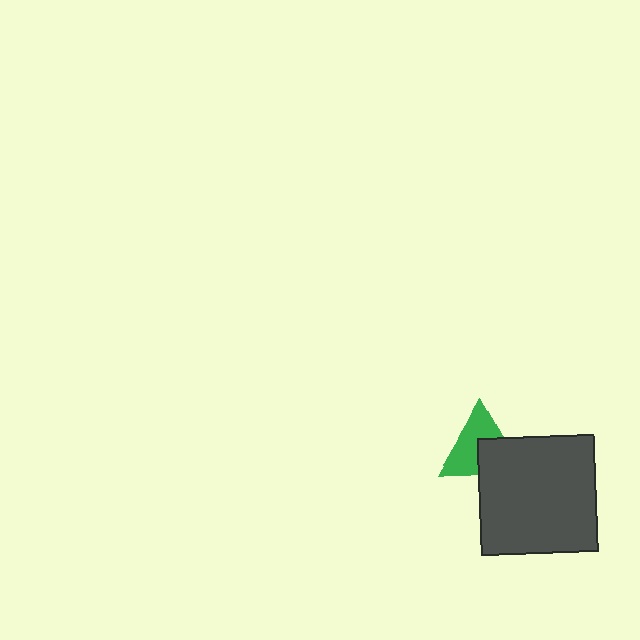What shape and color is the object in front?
The object in front is a dark gray square.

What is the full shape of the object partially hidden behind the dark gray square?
The partially hidden object is a green triangle.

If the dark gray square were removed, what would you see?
You would see the complete green triangle.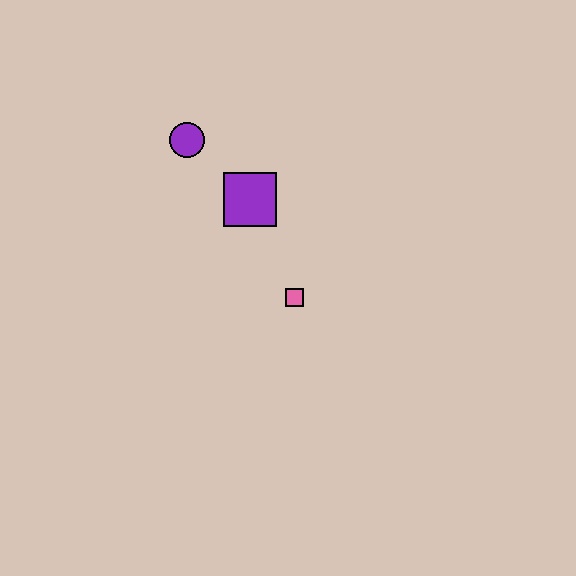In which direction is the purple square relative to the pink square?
The purple square is above the pink square.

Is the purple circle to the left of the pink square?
Yes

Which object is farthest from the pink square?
The purple circle is farthest from the pink square.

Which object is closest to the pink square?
The purple square is closest to the pink square.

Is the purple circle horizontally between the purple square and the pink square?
No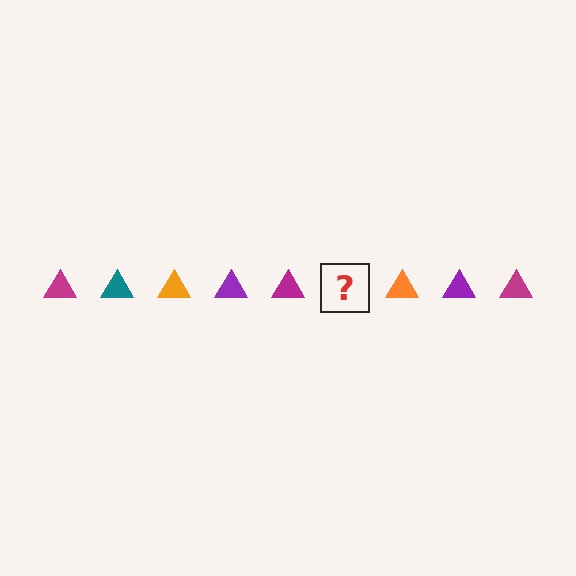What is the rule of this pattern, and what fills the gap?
The rule is that the pattern cycles through magenta, teal, orange, purple triangles. The gap should be filled with a teal triangle.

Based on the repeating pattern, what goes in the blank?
The blank should be a teal triangle.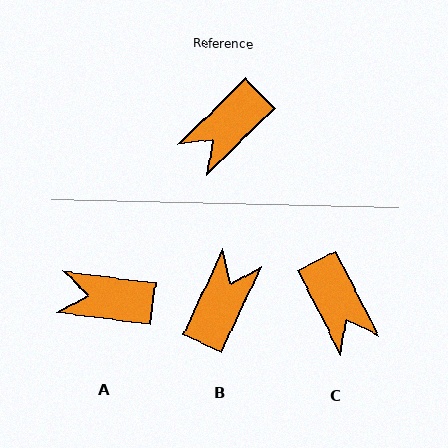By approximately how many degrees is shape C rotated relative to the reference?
Approximately 73 degrees counter-clockwise.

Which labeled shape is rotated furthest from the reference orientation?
B, about 159 degrees away.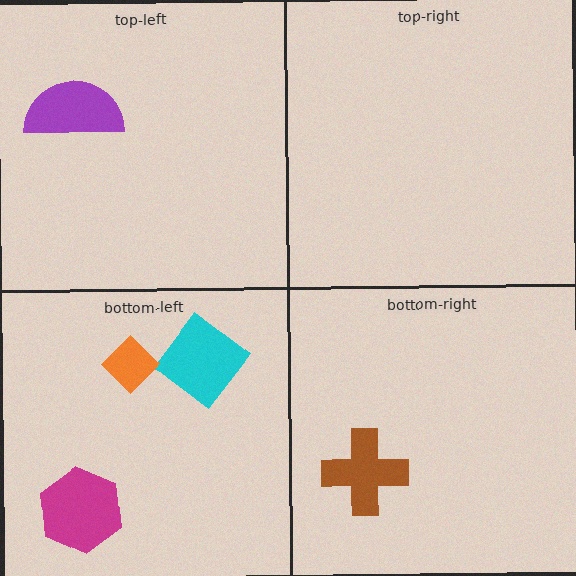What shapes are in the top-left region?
The purple semicircle.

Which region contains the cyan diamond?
The bottom-left region.